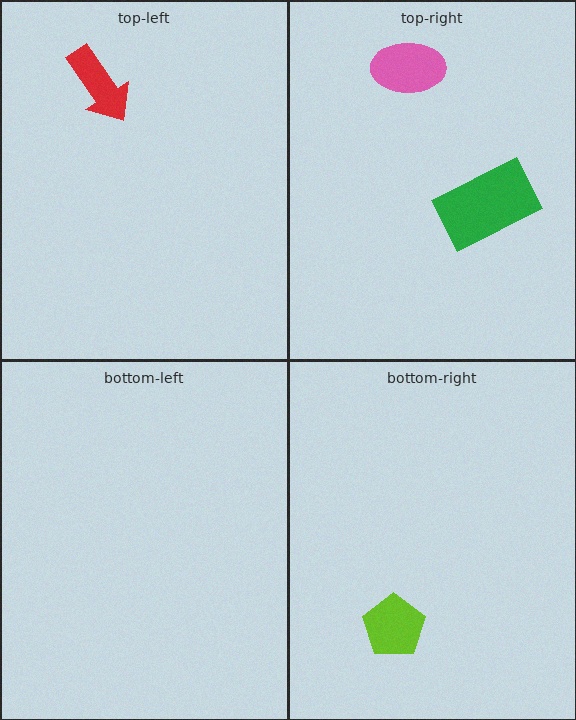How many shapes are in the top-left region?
1.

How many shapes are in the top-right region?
2.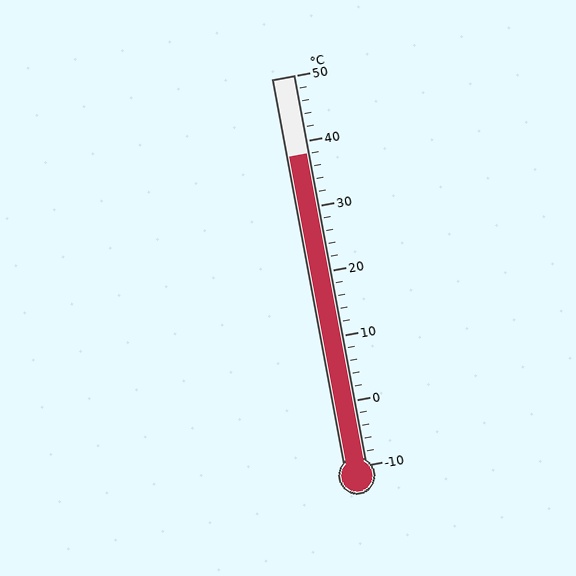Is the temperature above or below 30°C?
The temperature is above 30°C.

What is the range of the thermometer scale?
The thermometer scale ranges from -10°C to 50°C.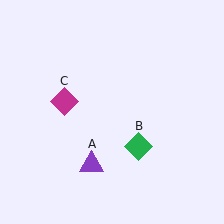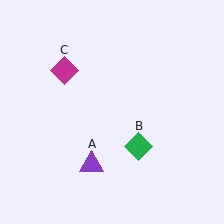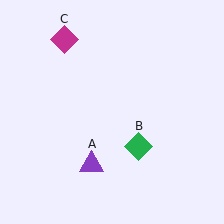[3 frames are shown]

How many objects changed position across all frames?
1 object changed position: magenta diamond (object C).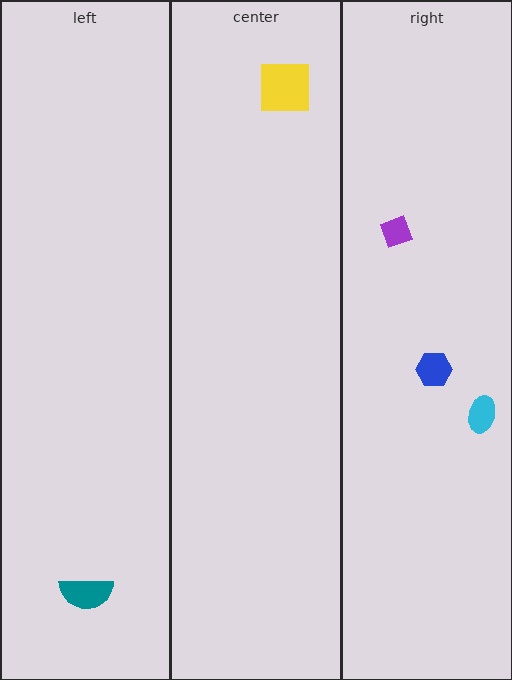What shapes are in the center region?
The yellow square.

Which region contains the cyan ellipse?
The right region.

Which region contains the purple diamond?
The right region.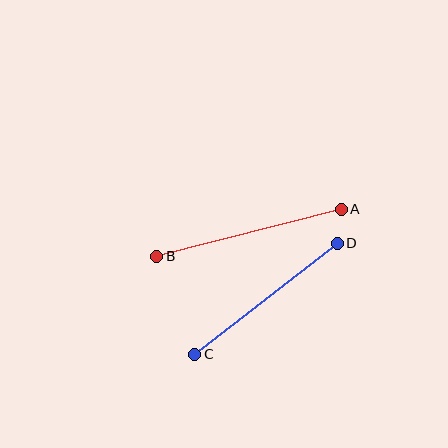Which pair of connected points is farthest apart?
Points A and B are farthest apart.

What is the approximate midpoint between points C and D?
The midpoint is at approximately (266, 299) pixels.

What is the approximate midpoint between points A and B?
The midpoint is at approximately (249, 233) pixels.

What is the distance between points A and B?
The distance is approximately 191 pixels.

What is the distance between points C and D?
The distance is approximately 181 pixels.